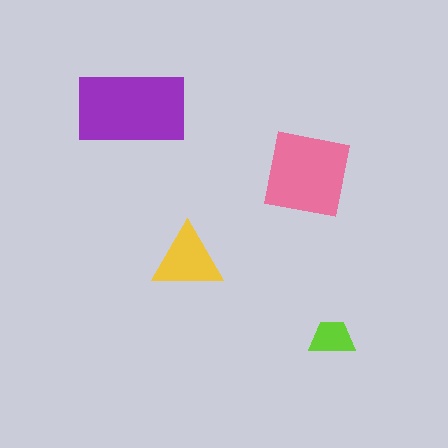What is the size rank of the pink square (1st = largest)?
2nd.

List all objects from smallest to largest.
The lime trapezoid, the yellow triangle, the pink square, the purple rectangle.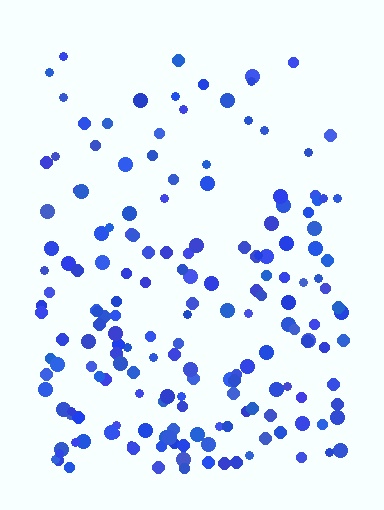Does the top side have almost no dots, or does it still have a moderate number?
Still a moderate number, just noticeably fewer than the bottom.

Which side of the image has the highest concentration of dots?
The bottom.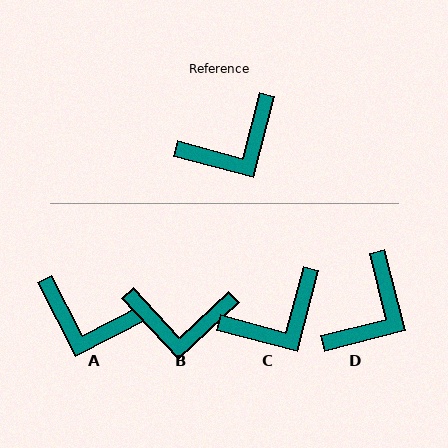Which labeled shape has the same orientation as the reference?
C.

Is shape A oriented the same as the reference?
No, it is off by about 48 degrees.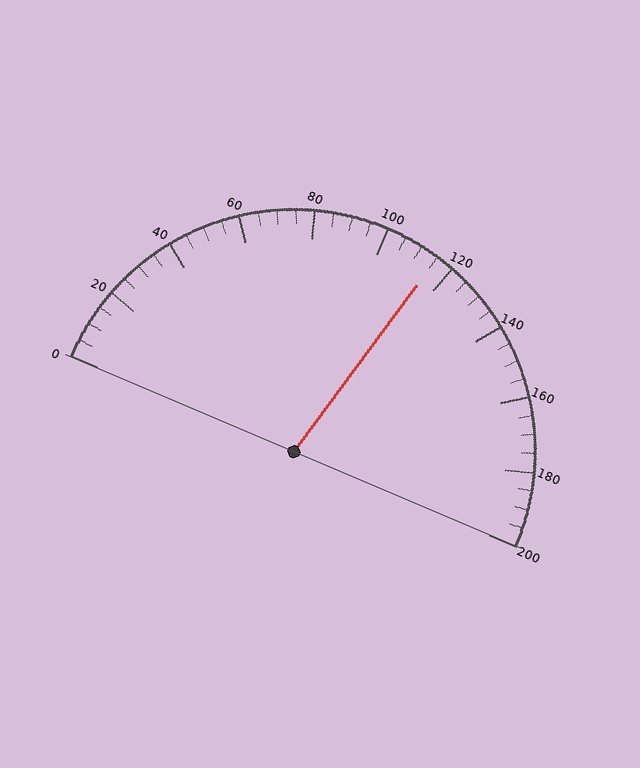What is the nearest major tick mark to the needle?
The nearest major tick mark is 120.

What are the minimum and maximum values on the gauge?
The gauge ranges from 0 to 200.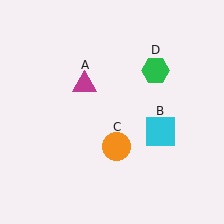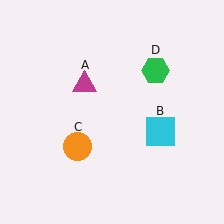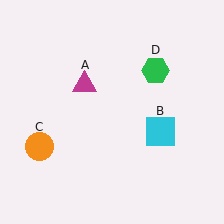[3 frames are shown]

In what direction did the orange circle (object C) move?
The orange circle (object C) moved left.